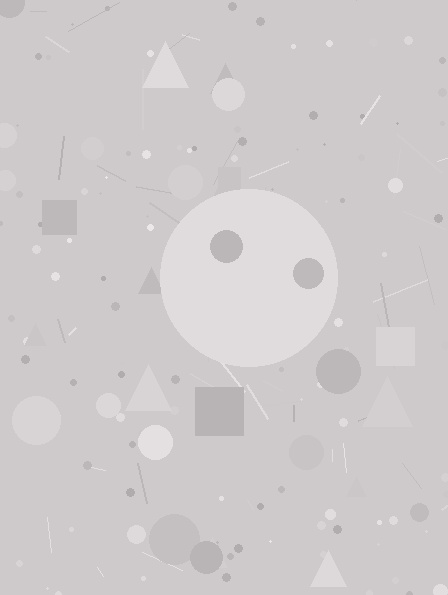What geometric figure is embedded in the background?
A circle is embedded in the background.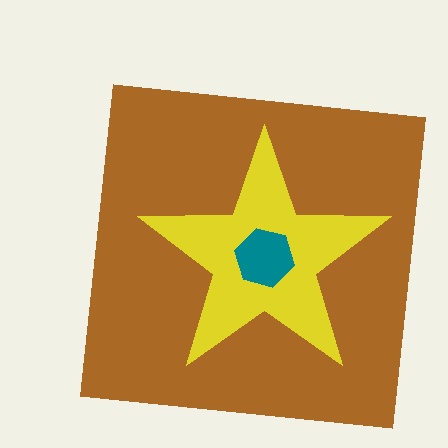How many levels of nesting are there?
3.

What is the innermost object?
The teal hexagon.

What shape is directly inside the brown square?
The yellow star.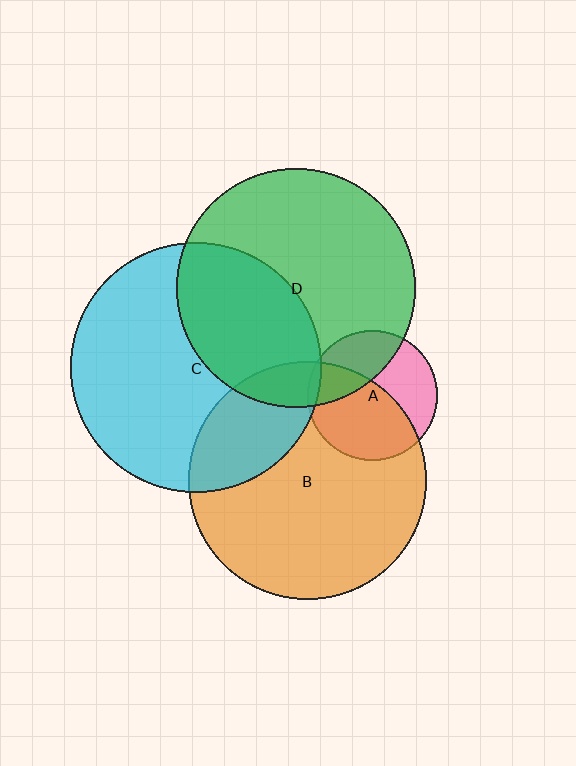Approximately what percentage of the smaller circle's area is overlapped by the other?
Approximately 35%.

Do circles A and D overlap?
Yes.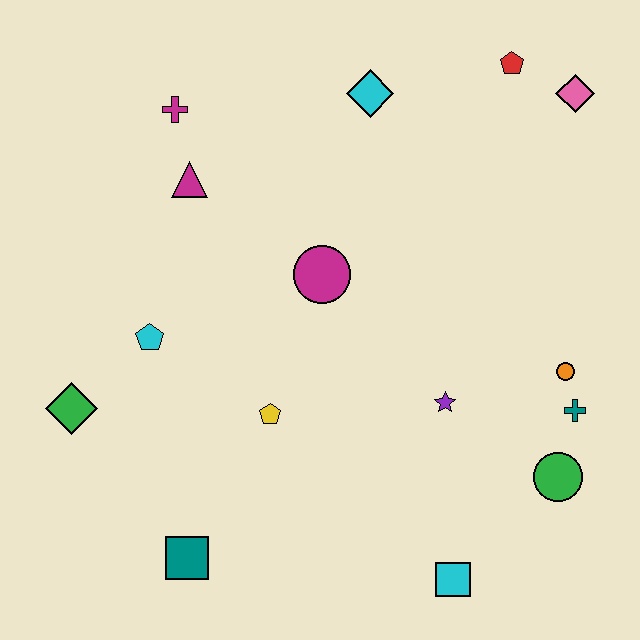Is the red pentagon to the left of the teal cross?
Yes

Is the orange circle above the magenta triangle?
No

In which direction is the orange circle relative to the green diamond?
The orange circle is to the right of the green diamond.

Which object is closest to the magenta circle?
The yellow pentagon is closest to the magenta circle.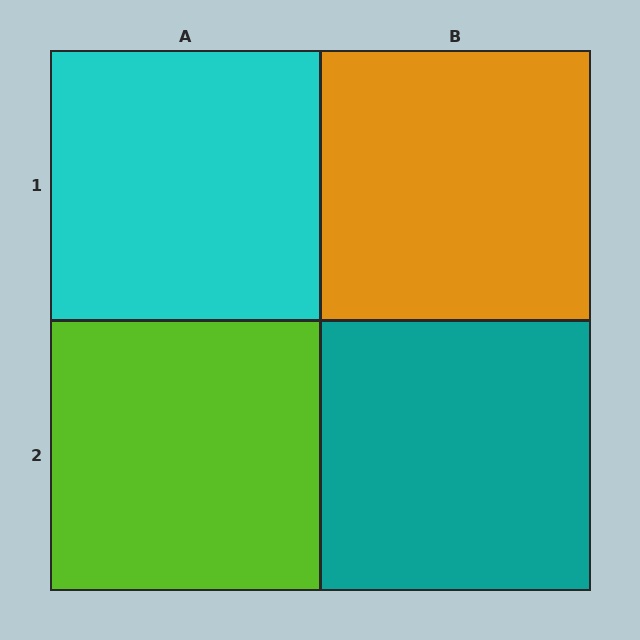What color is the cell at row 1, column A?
Cyan.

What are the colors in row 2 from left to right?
Lime, teal.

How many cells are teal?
1 cell is teal.